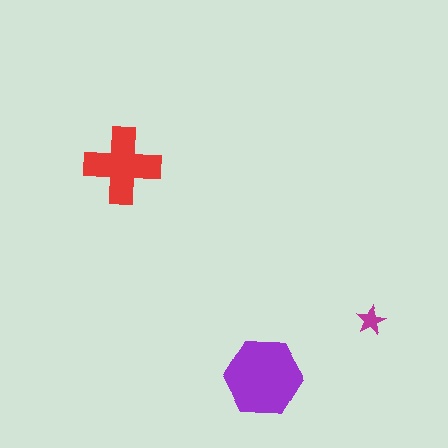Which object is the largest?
The purple hexagon.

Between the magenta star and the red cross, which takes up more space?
The red cross.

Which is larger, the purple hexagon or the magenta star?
The purple hexagon.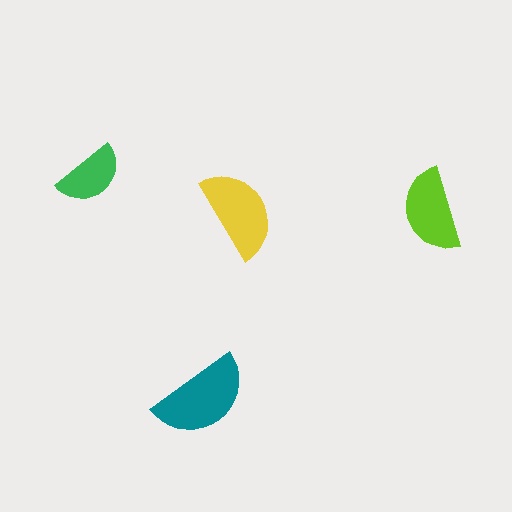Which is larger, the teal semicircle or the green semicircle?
The teal one.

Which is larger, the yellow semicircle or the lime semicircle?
The yellow one.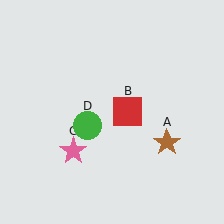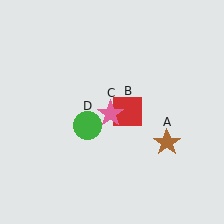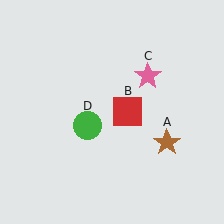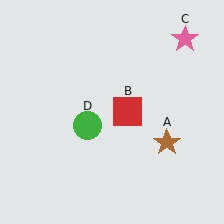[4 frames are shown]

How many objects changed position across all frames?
1 object changed position: pink star (object C).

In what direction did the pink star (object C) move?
The pink star (object C) moved up and to the right.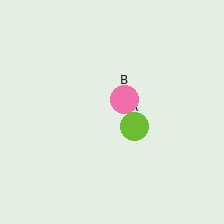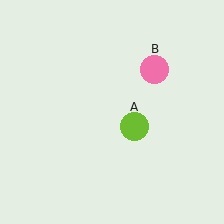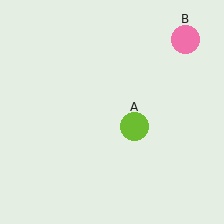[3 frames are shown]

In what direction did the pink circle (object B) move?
The pink circle (object B) moved up and to the right.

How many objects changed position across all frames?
1 object changed position: pink circle (object B).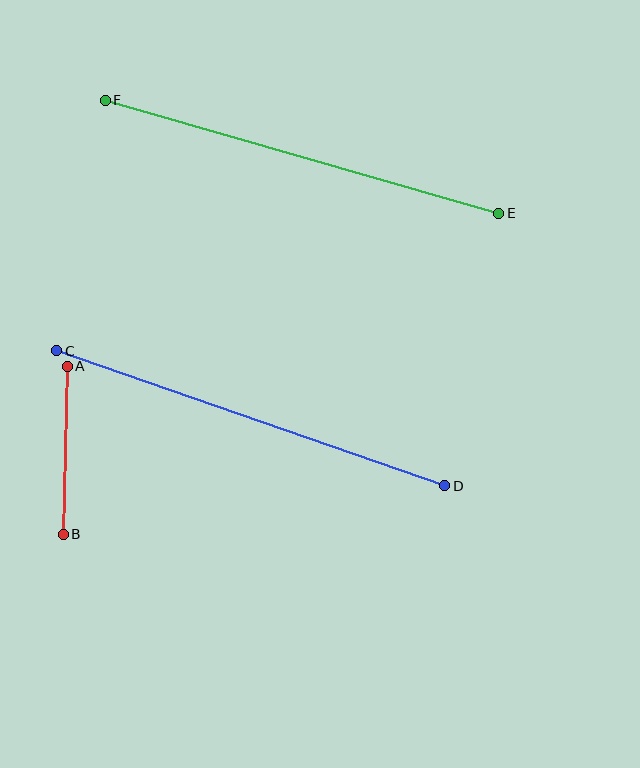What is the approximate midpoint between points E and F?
The midpoint is at approximately (302, 157) pixels.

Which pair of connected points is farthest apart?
Points C and D are farthest apart.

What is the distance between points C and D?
The distance is approximately 411 pixels.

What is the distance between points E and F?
The distance is approximately 409 pixels.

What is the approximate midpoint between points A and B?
The midpoint is at approximately (65, 450) pixels.